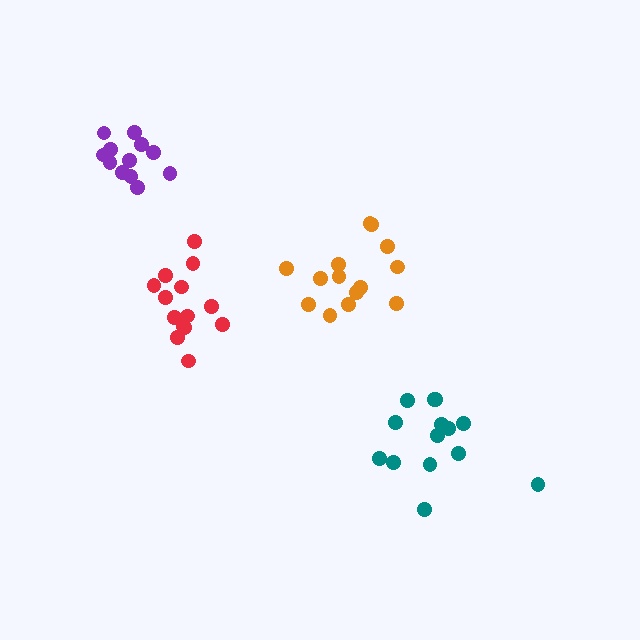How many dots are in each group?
Group 1: 14 dots, Group 2: 14 dots, Group 3: 12 dots, Group 4: 14 dots (54 total).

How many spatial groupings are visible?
There are 4 spatial groupings.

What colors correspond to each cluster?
The clusters are colored: red, orange, purple, teal.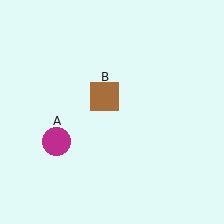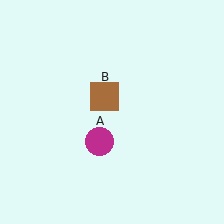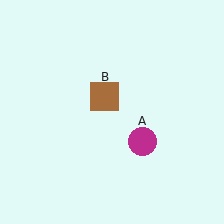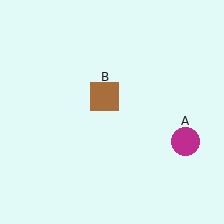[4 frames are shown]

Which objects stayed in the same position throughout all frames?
Brown square (object B) remained stationary.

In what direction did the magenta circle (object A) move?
The magenta circle (object A) moved right.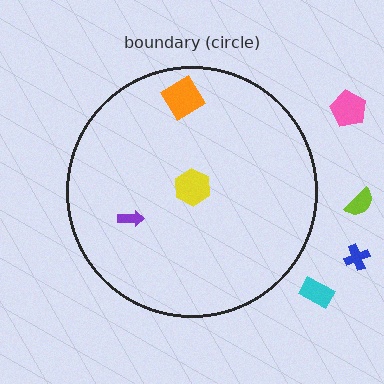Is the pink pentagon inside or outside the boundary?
Outside.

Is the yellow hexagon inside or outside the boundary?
Inside.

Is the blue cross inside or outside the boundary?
Outside.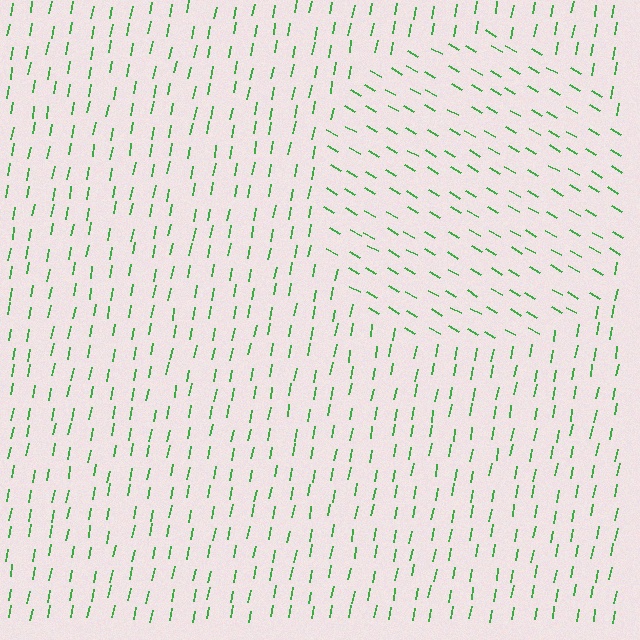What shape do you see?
I see a circle.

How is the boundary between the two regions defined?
The boundary is defined purely by a change in line orientation (approximately 70 degrees difference). All lines are the same color and thickness.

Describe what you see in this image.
The image is filled with small green line segments. A circle region in the image has lines oriented differently from the surrounding lines, creating a visible texture boundary.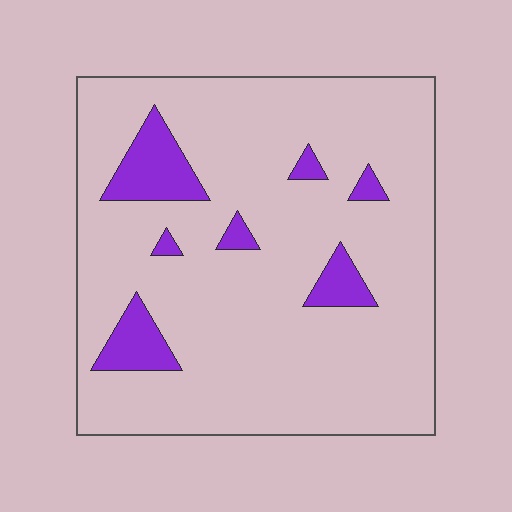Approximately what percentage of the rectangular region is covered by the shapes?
Approximately 10%.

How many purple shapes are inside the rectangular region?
7.